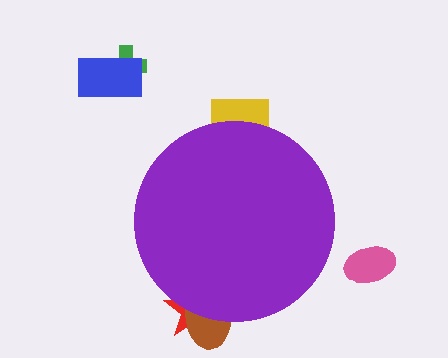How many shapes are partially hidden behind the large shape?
3 shapes are partially hidden.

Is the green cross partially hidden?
No, the green cross is fully visible.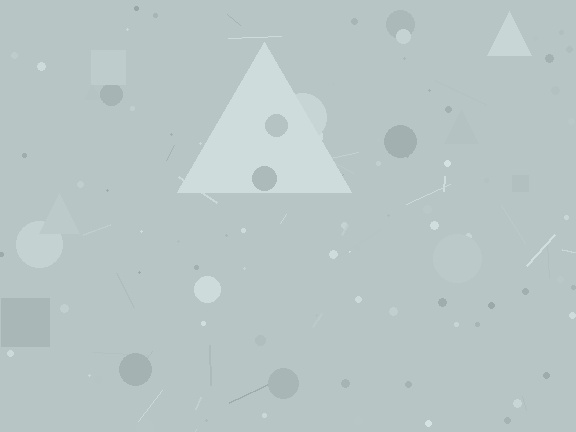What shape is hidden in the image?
A triangle is hidden in the image.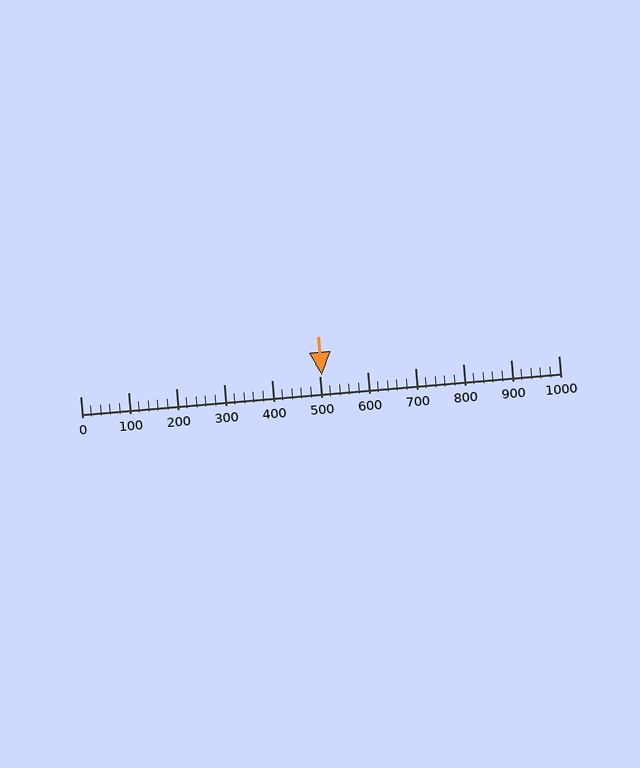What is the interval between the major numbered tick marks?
The major tick marks are spaced 100 units apart.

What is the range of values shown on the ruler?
The ruler shows values from 0 to 1000.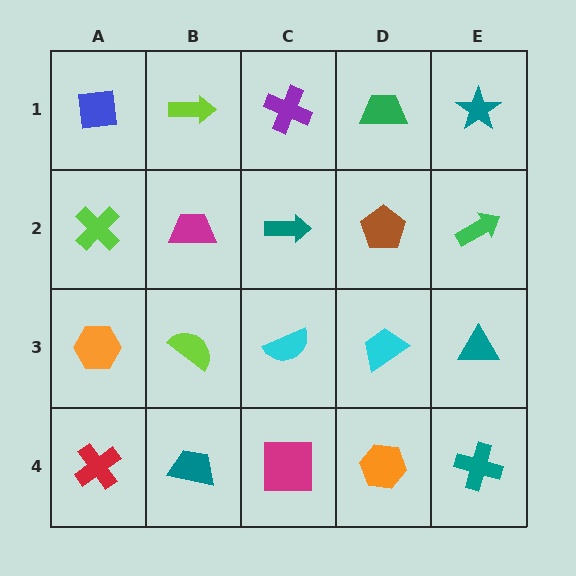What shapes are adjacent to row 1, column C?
A teal arrow (row 2, column C), a lime arrow (row 1, column B), a green trapezoid (row 1, column D).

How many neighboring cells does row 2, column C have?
4.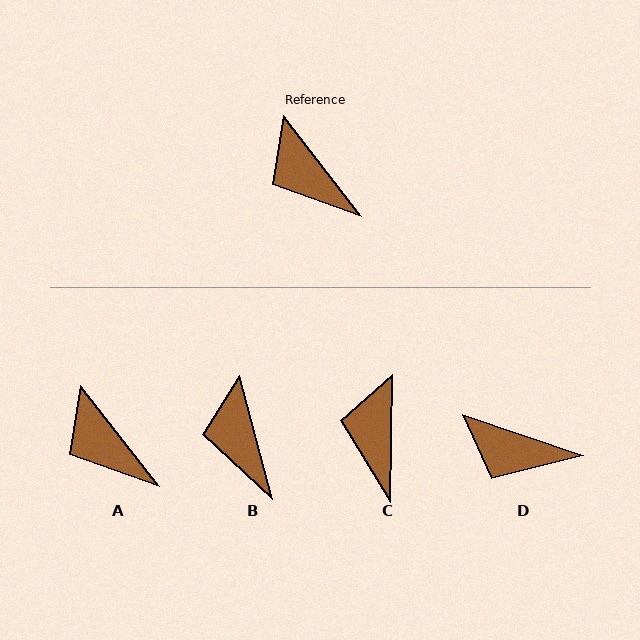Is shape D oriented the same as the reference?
No, it is off by about 33 degrees.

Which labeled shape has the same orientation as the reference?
A.